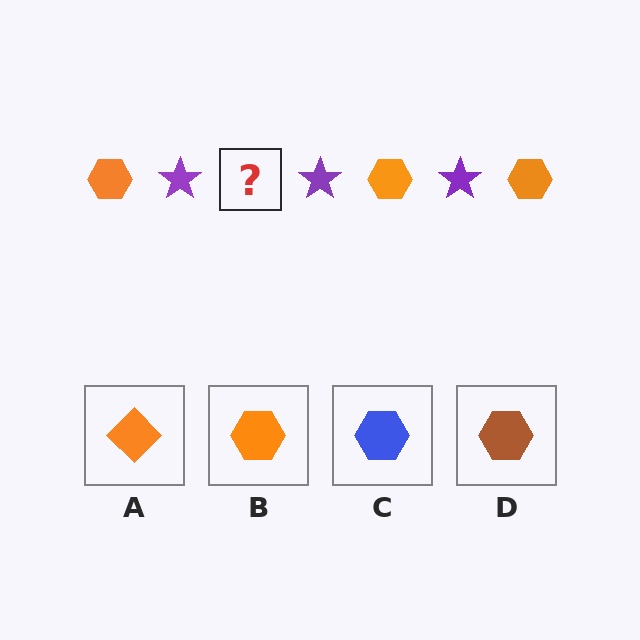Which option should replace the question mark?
Option B.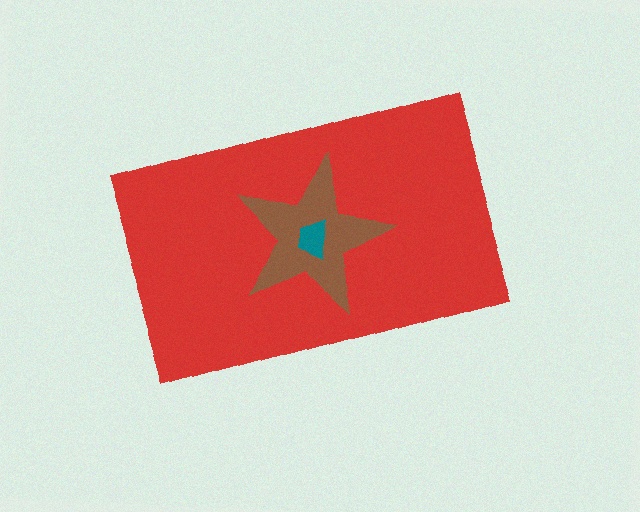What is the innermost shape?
The teal trapezoid.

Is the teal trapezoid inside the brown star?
Yes.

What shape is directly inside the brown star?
The teal trapezoid.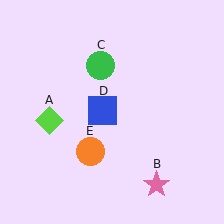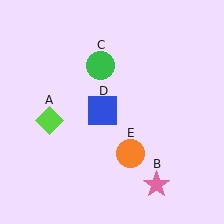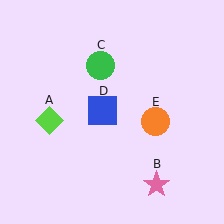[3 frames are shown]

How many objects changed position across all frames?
1 object changed position: orange circle (object E).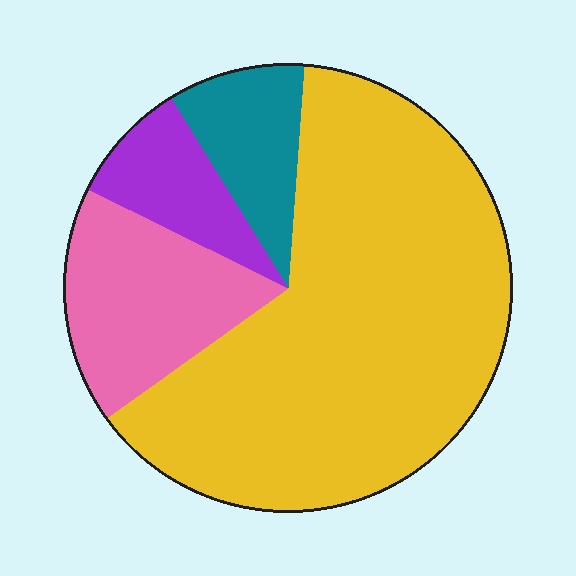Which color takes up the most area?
Yellow, at roughly 65%.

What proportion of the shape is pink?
Pink covers roughly 15% of the shape.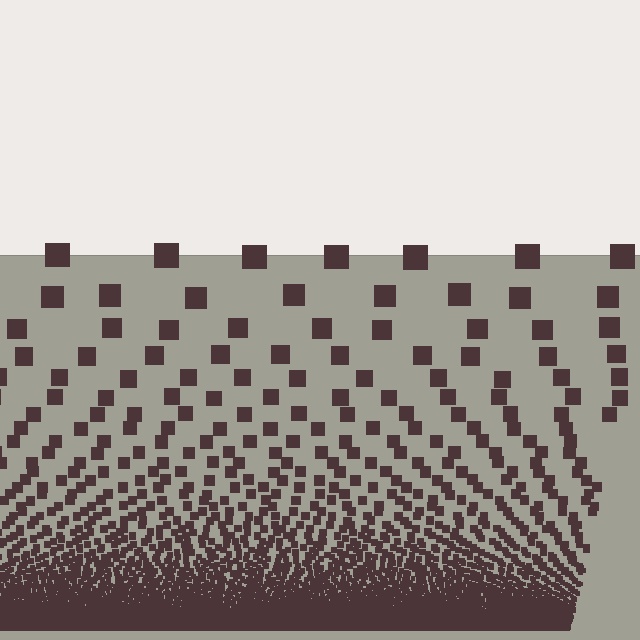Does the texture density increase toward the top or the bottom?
Density increases toward the bottom.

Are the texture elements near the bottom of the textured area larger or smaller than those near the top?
Smaller. The gradient is inverted — elements near the bottom are smaller and denser.